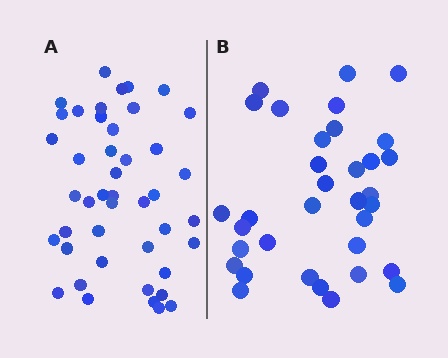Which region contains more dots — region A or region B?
Region A (the left region) has more dots.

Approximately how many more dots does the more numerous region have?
Region A has roughly 10 or so more dots than region B.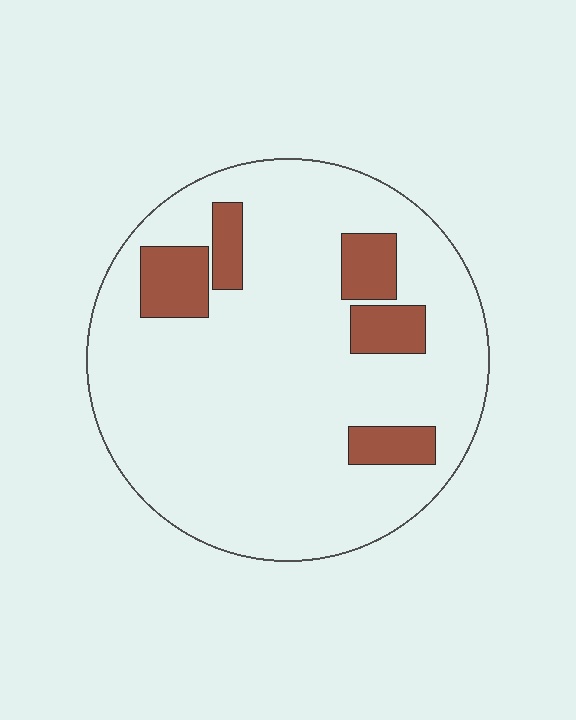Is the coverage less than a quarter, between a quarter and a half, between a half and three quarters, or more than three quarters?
Less than a quarter.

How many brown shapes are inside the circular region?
5.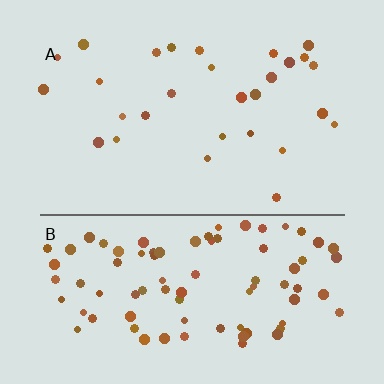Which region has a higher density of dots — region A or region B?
B (the bottom).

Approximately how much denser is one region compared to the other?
Approximately 3.1× — region B over region A.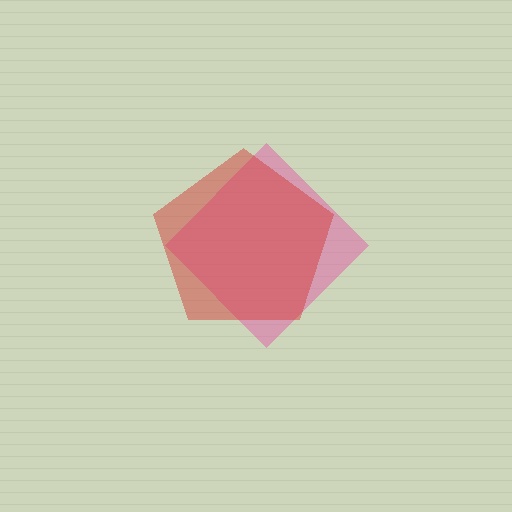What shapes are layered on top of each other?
The layered shapes are: a pink diamond, a red pentagon.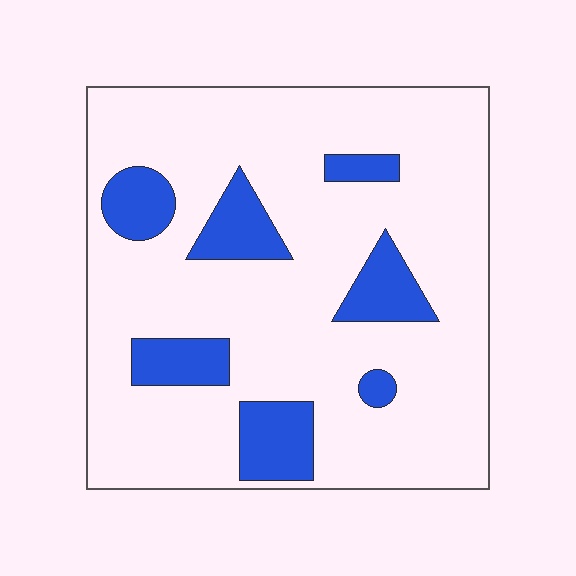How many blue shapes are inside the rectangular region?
7.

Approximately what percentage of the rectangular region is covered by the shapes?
Approximately 20%.